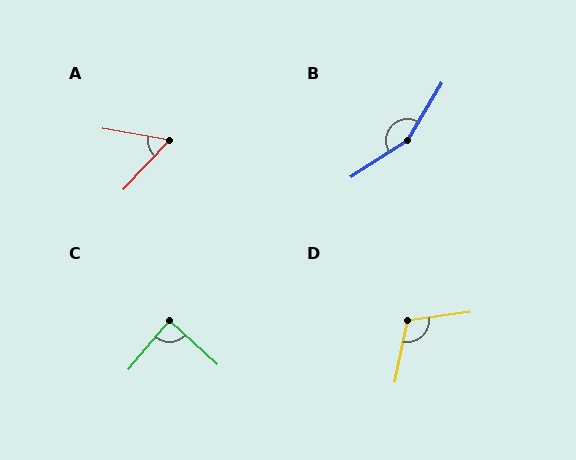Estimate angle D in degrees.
Approximately 110 degrees.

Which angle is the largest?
B, at approximately 154 degrees.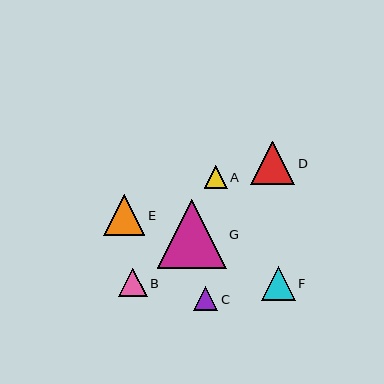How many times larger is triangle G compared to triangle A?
Triangle G is approximately 3.0 times the size of triangle A.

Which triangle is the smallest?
Triangle A is the smallest with a size of approximately 23 pixels.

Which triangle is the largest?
Triangle G is the largest with a size of approximately 69 pixels.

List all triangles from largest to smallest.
From largest to smallest: G, D, E, F, B, C, A.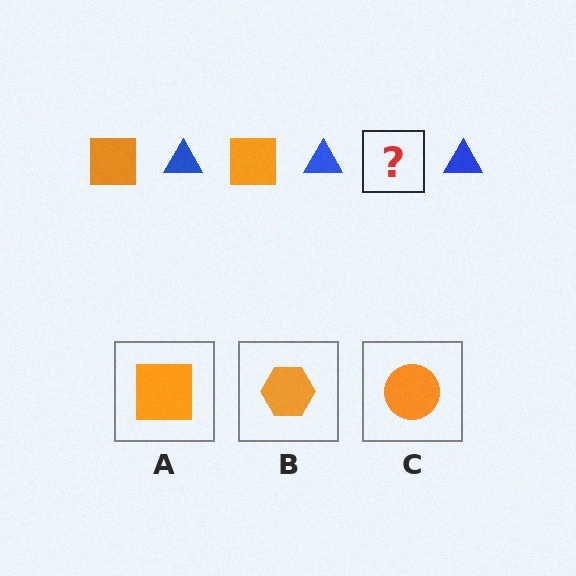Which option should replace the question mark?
Option A.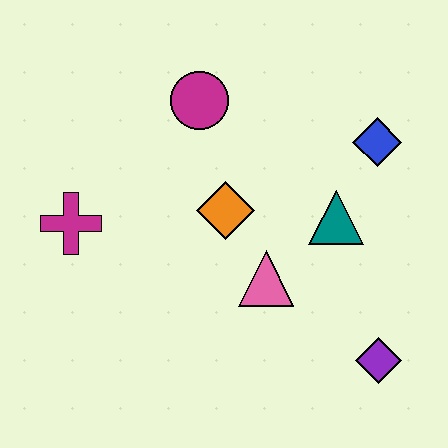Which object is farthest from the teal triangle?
The magenta cross is farthest from the teal triangle.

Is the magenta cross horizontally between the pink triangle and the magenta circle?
No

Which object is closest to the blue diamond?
The teal triangle is closest to the blue diamond.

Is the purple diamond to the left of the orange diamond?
No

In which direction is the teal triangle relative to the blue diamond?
The teal triangle is below the blue diamond.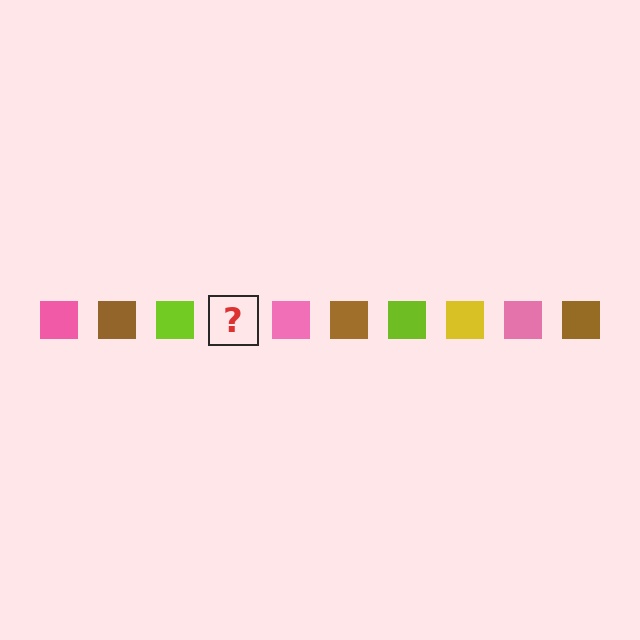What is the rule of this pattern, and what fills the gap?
The rule is that the pattern cycles through pink, brown, lime, yellow squares. The gap should be filled with a yellow square.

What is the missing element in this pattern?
The missing element is a yellow square.